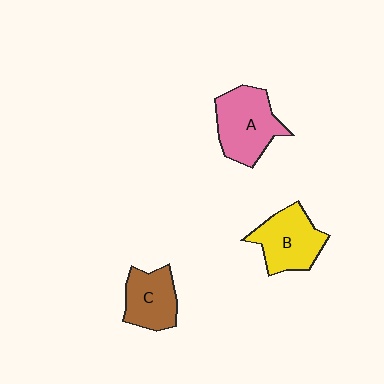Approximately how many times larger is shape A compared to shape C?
Approximately 1.4 times.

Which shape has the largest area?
Shape A (pink).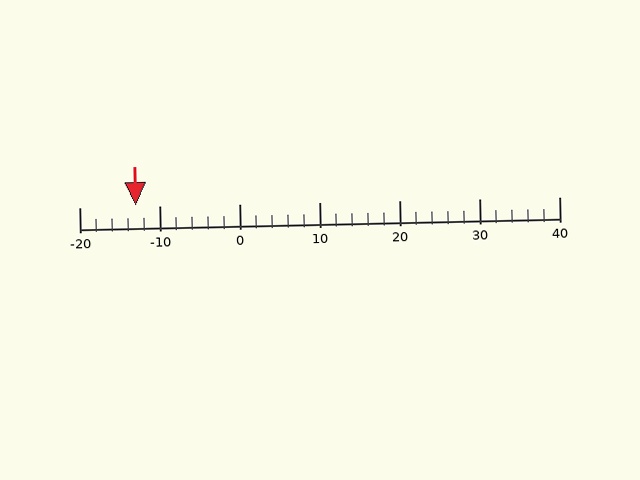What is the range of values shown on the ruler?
The ruler shows values from -20 to 40.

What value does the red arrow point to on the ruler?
The red arrow points to approximately -13.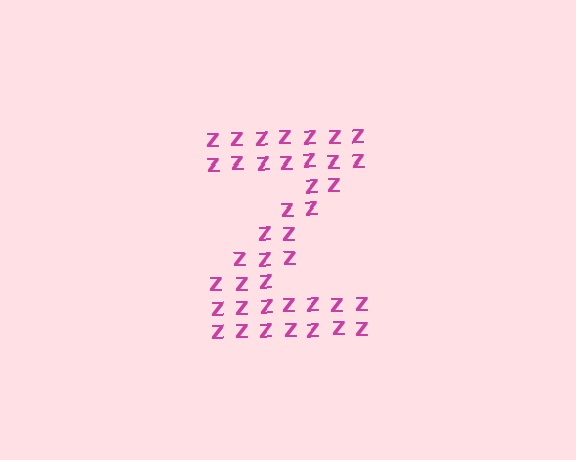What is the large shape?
The large shape is the letter Z.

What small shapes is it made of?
It is made of small letter Z's.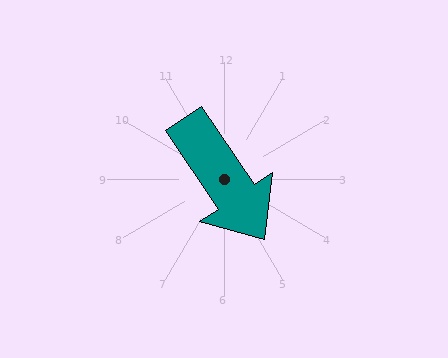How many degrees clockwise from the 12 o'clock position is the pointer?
Approximately 146 degrees.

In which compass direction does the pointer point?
Southeast.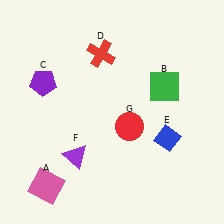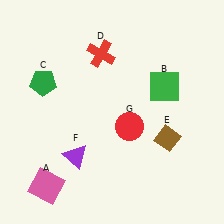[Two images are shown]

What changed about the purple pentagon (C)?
In Image 1, C is purple. In Image 2, it changed to green.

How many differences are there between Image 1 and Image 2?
There are 2 differences between the two images.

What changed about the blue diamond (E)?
In Image 1, E is blue. In Image 2, it changed to brown.